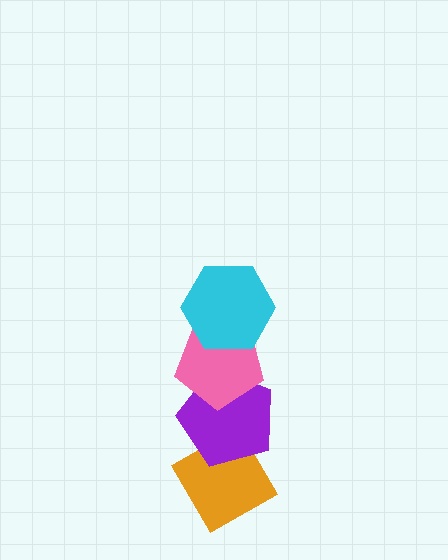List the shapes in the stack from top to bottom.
From top to bottom: the cyan hexagon, the pink pentagon, the purple pentagon, the orange diamond.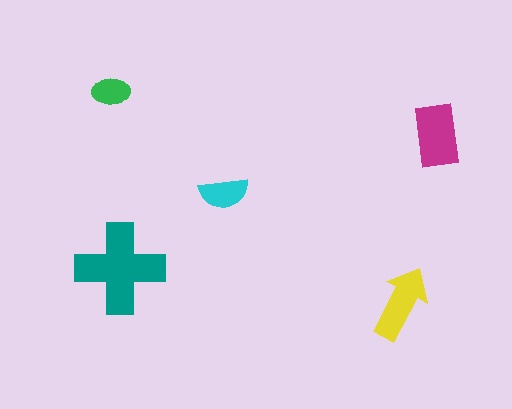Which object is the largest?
The teal cross.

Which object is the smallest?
The green ellipse.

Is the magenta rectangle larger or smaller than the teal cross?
Smaller.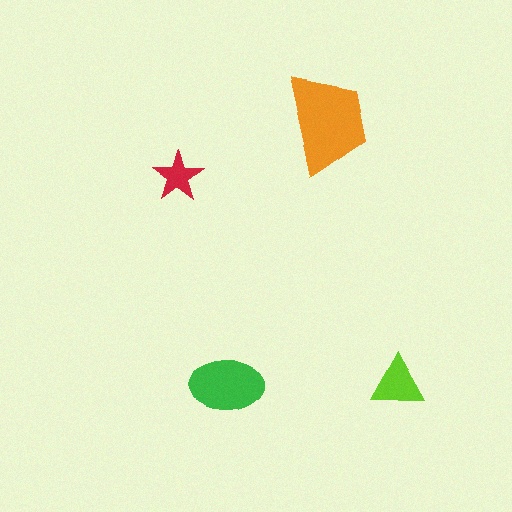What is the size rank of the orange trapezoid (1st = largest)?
1st.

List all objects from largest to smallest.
The orange trapezoid, the green ellipse, the lime triangle, the red star.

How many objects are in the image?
There are 4 objects in the image.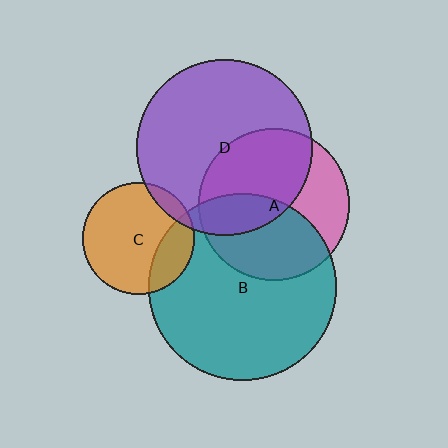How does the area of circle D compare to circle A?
Approximately 1.3 times.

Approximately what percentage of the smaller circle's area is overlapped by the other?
Approximately 50%.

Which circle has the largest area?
Circle B (teal).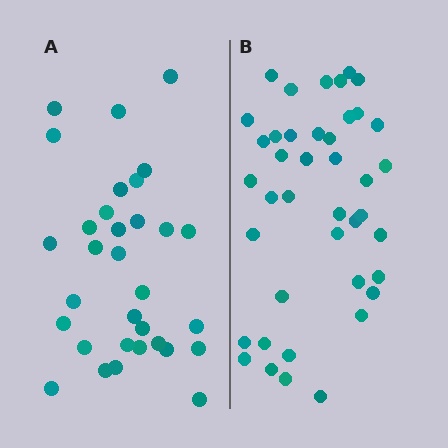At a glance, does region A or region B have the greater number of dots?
Region B (the right region) has more dots.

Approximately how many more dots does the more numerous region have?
Region B has roughly 8 or so more dots than region A.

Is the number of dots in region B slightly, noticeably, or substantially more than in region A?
Region B has noticeably more, but not dramatically so. The ratio is roughly 1.3 to 1.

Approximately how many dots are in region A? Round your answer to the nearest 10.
About 30 dots. (The exact count is 32, which rounds to 30.)